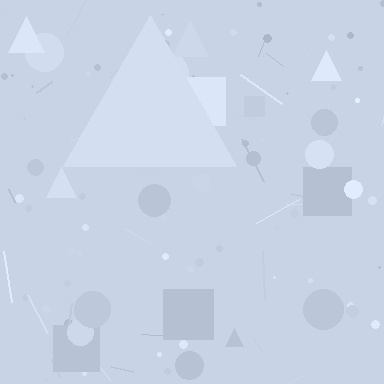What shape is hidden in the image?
A triangle is hidden in the image.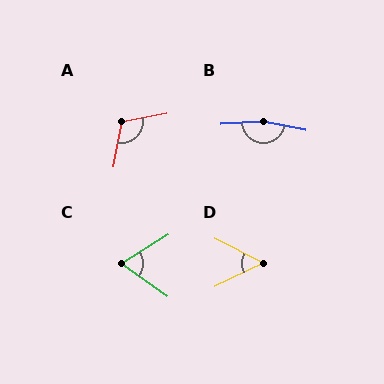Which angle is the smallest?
D, at approximately 53 degrees.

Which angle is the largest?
B, at approximately 165 degrees.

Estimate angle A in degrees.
Approximately 111 degrees.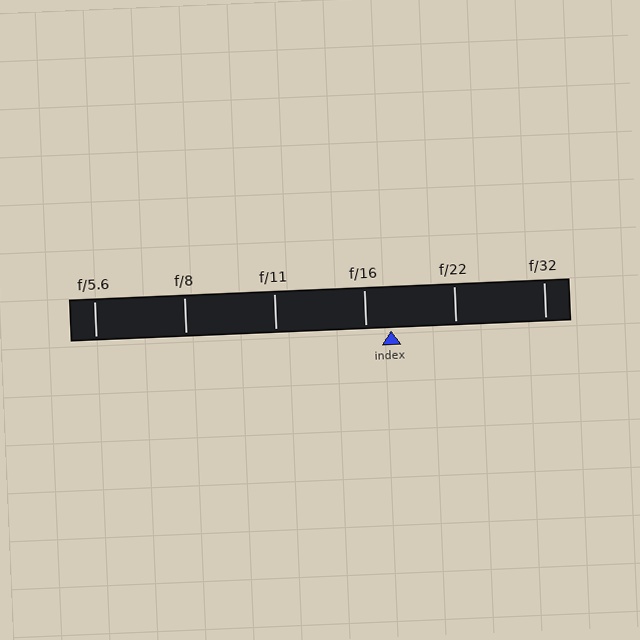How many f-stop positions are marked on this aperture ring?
There are 6 f-stop positions marked.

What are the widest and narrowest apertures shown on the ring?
The widest aperture shown is f/5.6 and the narrowest is f/32.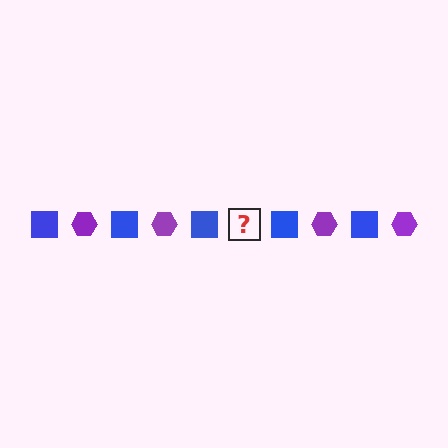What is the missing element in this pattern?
The missing element is a purple hexagon.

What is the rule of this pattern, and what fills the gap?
The rule is that the pattern alternates between blue square and purple hexagon. The gap should be filled with a purple hexagon.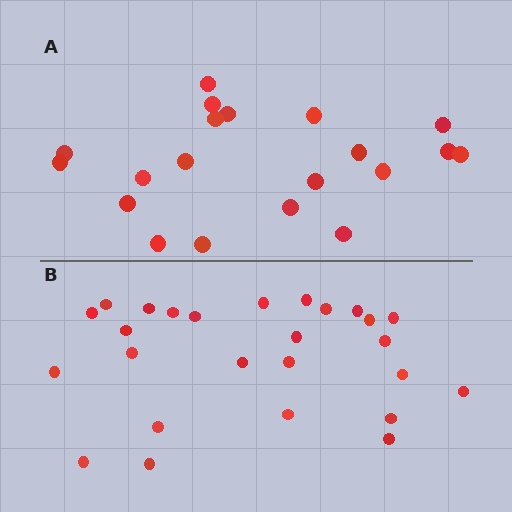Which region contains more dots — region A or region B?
Region B (the bottom region) has more dots.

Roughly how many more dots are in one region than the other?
Region B has about 6 more dots than region A.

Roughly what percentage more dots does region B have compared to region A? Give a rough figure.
About 30% more.